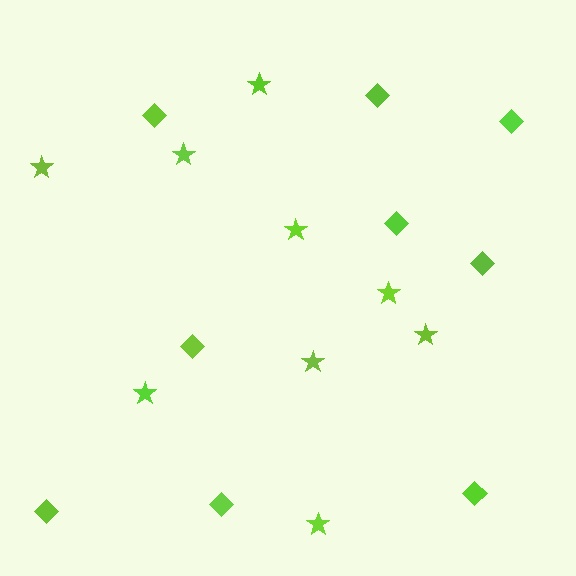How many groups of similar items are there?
There are 2 groups: one group of diamonds (9) and one group of stars (9).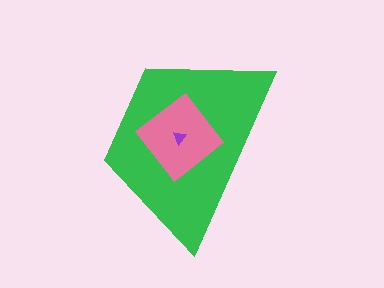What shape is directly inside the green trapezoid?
The pink diamond.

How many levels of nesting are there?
3.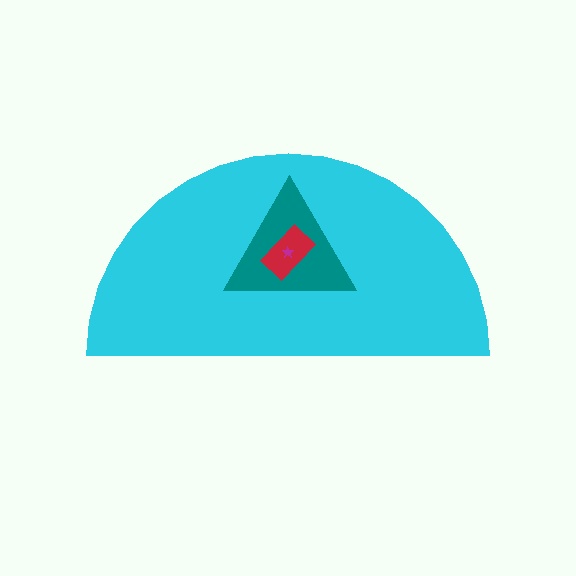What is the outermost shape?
The cyan semicircle.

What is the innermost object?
The magenta star.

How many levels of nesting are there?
4.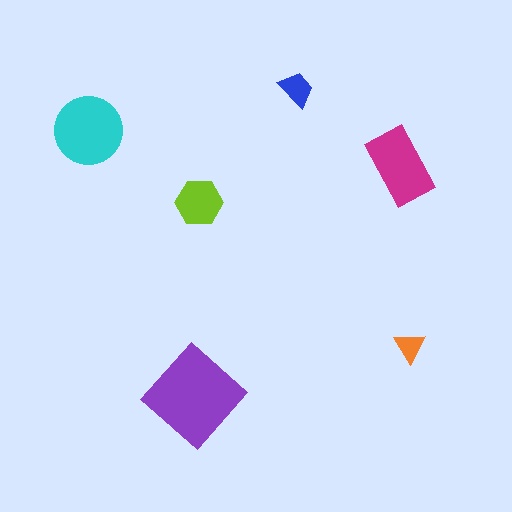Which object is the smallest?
The orange triangle.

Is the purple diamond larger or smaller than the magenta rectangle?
Larger.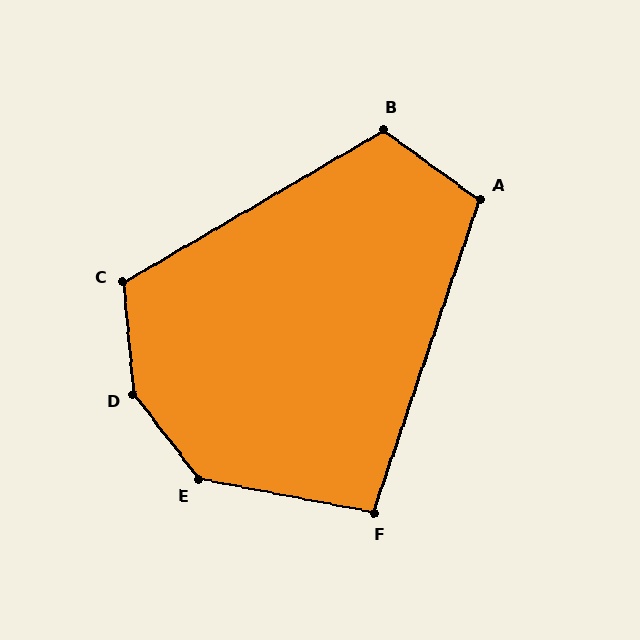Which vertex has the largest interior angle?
D, at approximately 148 degrees.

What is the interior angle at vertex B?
Approximately 114 degrees (obtuse).